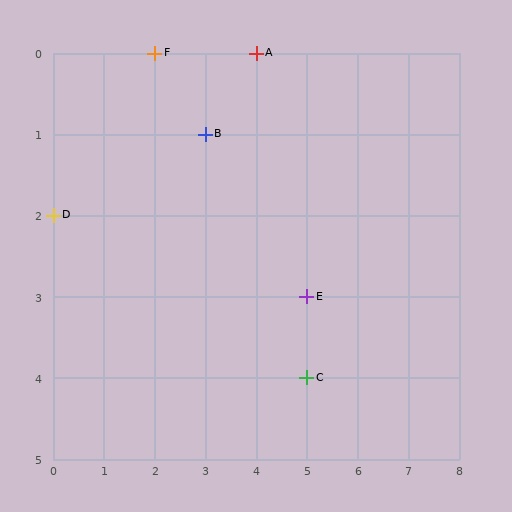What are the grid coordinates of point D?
Point D is at grid coordinates (0, 2).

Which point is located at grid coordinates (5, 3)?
Point E is at (5, 3).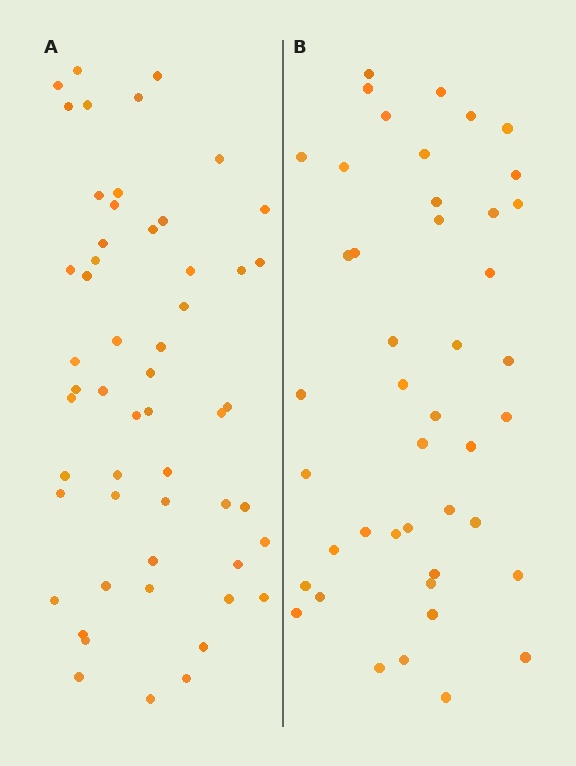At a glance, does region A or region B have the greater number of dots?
Region A (the left region) has more dots.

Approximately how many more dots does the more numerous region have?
Region A has roughly 10 or so more dots than region B.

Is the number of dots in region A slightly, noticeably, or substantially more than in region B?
Region A has only slightly more — the two regions are fairly close. The ratio is roughly 1.2 to 1.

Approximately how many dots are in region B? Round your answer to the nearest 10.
About 40 dots. (The exact count is 44, which rounds to 40.)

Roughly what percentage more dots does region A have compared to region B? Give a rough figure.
About 25% more.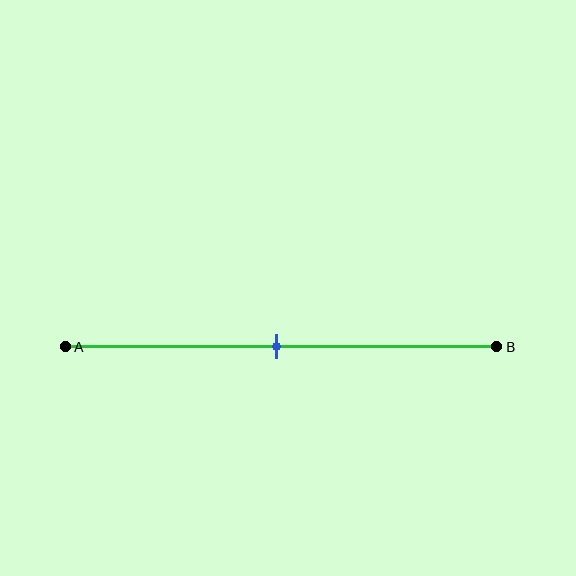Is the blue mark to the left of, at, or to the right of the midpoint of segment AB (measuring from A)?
The blue mark is approximately at the midpoint of segment AB.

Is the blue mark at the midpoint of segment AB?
Yes, the mark is approximately at the midpoint.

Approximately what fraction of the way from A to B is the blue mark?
The blue mark is approximately 50% of the way from A to B.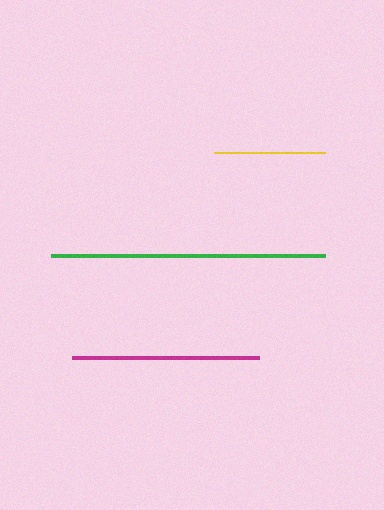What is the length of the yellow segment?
The yellow segment is approximately 111 pixels long.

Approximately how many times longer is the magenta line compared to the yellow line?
The magenta line is approximately 1.7 times the length of the yellow line.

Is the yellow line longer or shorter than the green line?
The green line is longer than the yellow line.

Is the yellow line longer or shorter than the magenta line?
The magenta line is longer than the yellow line.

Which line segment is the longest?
The green line is the longest at approximately 274 pixels.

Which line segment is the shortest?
The yellow line is the shortest at approximately 111 pixels.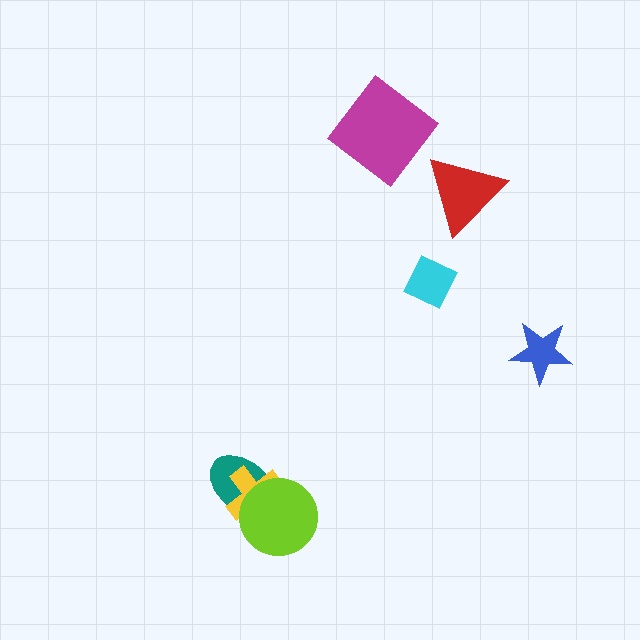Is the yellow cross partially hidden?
Yes, it is partially covered by another shape.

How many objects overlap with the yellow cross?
2 objects overlap with the yellow cross.